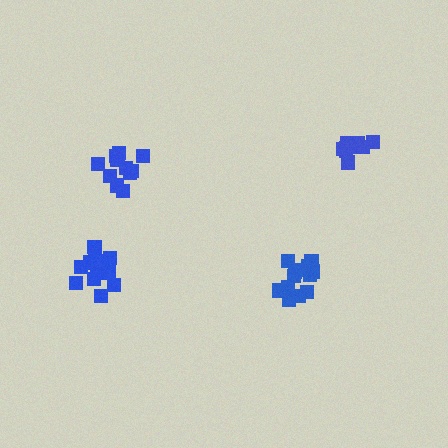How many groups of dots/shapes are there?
There are 4 groups.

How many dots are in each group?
Group 1: 9 dots, Group 2: 11 dots, Group 3: 12 dots, Group 4: 13 dots (45 total).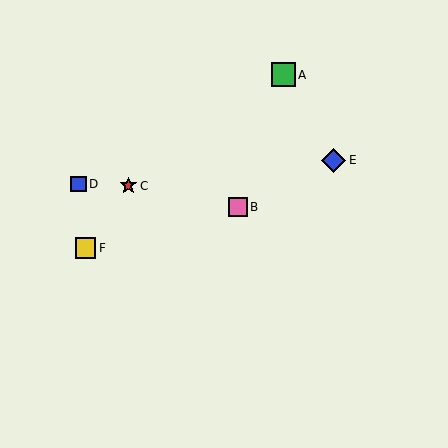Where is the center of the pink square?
The center of the pink square is at (238, 207).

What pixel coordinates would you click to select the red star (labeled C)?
Click at (128, 186) to select the red star C.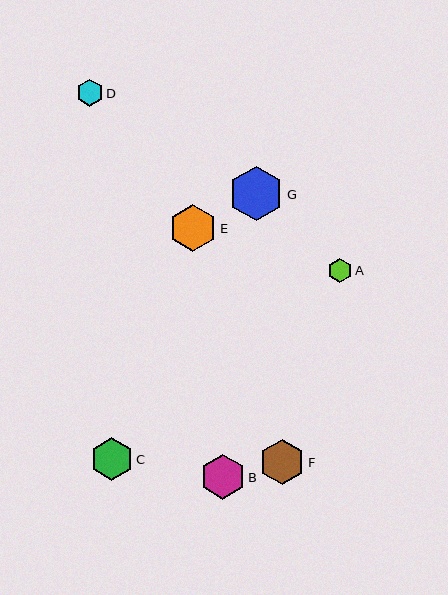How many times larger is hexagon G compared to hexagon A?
Hexagon G is approximately 2.3 times the size of hexagon A.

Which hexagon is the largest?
Hexagon G is the largest with a size of approximately 55 pixels.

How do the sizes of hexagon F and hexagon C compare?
Hexagon F and hexagon C are approximately the same size.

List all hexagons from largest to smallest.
From largest to smallest: G, E, F, B, C, D, A.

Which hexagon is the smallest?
Hexagon A is the smallest with a size of approximately 24 pixels.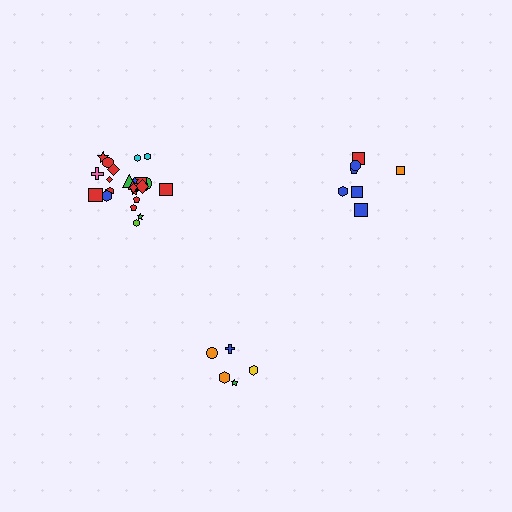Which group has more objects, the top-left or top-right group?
The top-left group.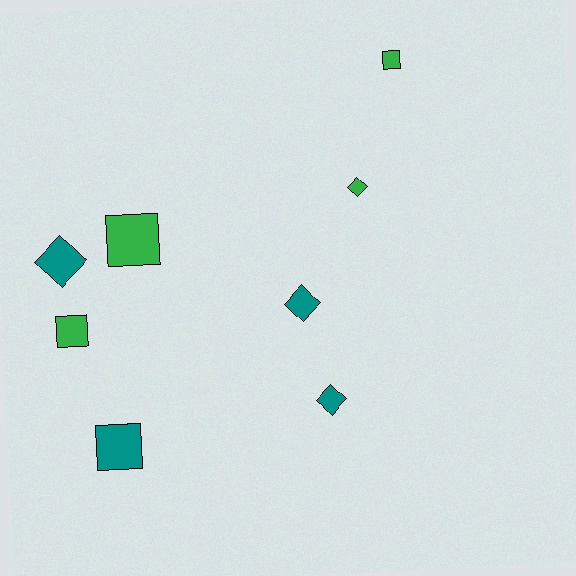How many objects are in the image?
There are 8 objects.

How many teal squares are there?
There is 1 teal square.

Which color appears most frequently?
Teal, with 4 objects.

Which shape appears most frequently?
Diamond, with 4 objects.